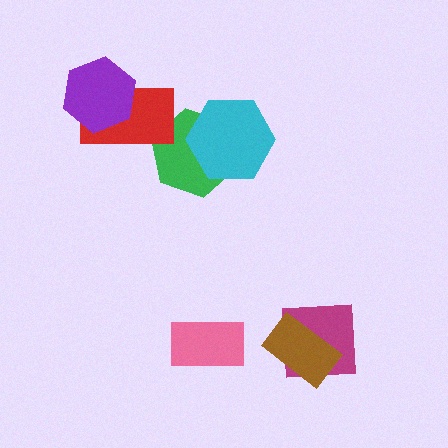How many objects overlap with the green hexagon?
2 objects overlap with the green hexagon.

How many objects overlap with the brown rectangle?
1 object overlaps with the brown rectangle.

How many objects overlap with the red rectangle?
2 objects overlap with the red rectangle.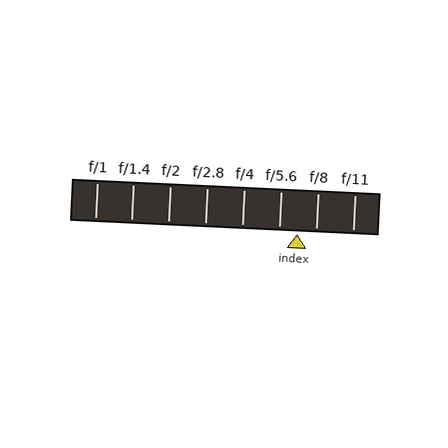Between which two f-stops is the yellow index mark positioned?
The index mark is between f/5.6 and f/8.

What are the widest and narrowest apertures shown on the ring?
The widest aperture shown is f/1 and the narrowest is f/11.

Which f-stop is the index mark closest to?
The index mark is closest to f/5.6.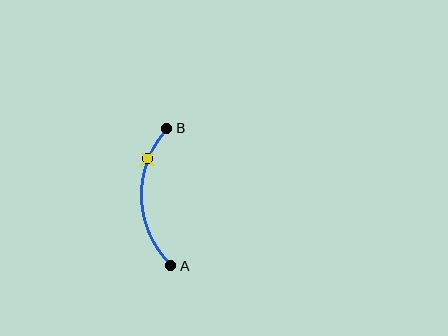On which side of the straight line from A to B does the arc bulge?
The arc bulges to the left of the straight line connecting A and B.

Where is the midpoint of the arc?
The arc midpoint is the point on the curve farthest from the straight line joining A and B. It sits to the left of that line.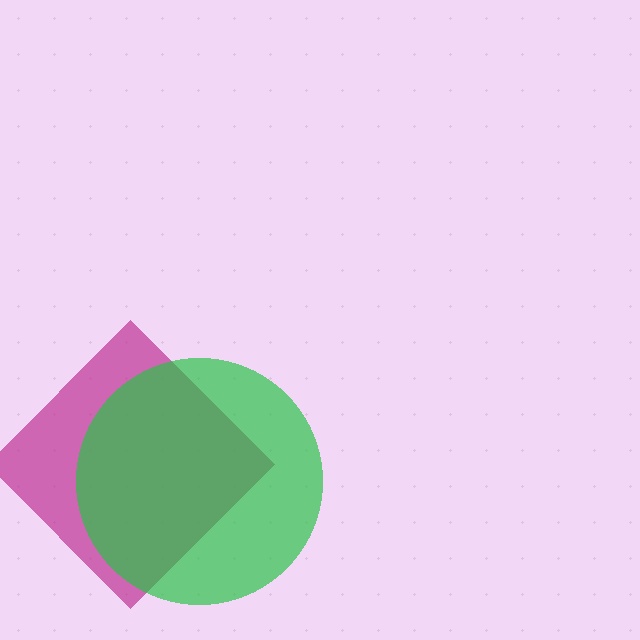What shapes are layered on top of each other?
The layered shapes are: a magenta diamond, a green circle.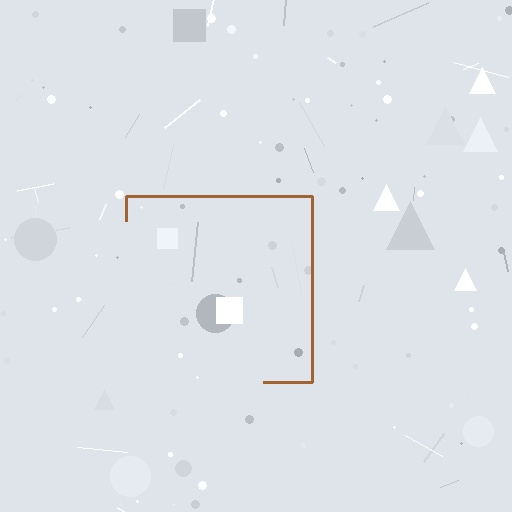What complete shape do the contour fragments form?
The contour fragments form a square.